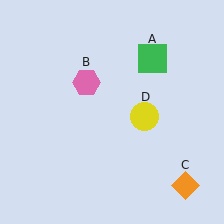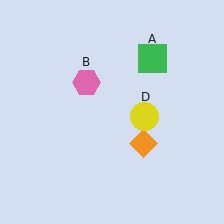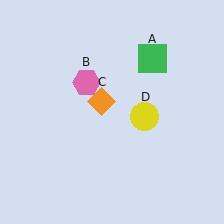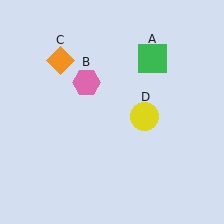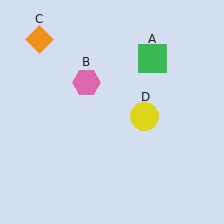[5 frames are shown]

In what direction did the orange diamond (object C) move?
The orange diamond (object C) moved up and to the left.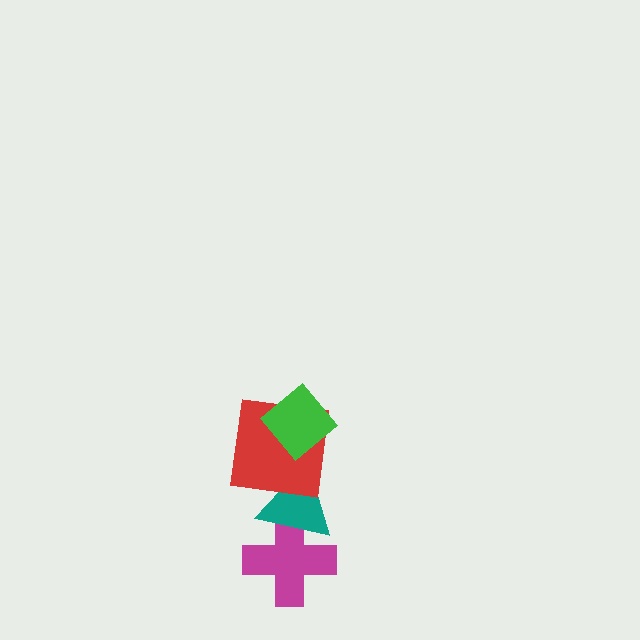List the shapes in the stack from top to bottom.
From top to bottom: the green diamond, the red square, the teal triangle, the magenta cross.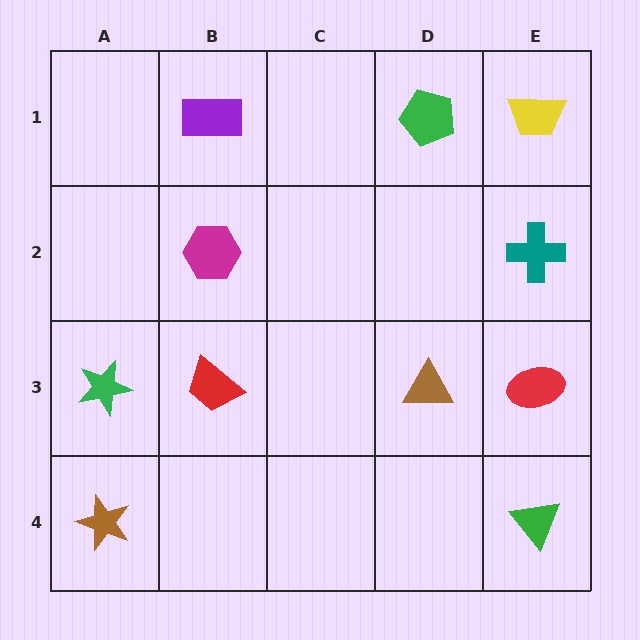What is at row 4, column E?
A green triangle.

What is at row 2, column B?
A magenta hexagon.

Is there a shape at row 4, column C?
No, that cell is empty.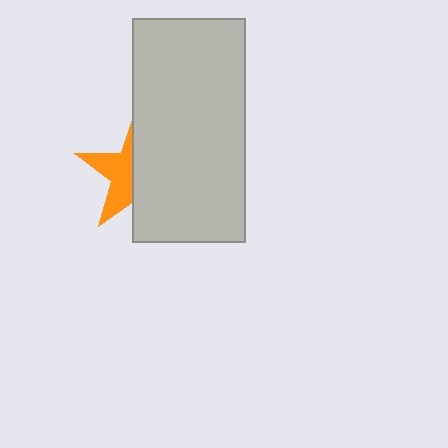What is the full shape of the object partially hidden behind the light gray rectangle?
The partially hidden object is an orange star.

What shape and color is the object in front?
The object in front is a light gray rectangle.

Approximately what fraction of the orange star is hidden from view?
Roughly 59% of the orange star is hidden behind the light gray rectangle.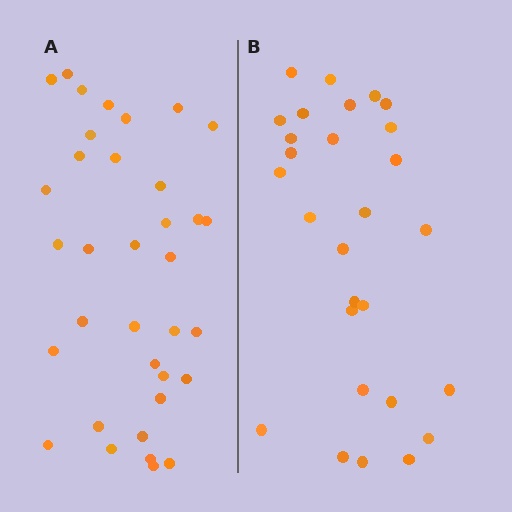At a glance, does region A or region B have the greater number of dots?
Region A (the left region) has more dots.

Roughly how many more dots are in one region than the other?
Region A has roughly 8 or so more dots than region B.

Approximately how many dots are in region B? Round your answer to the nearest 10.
About 30 dots. (The exact count is 28, which rounds to 30.)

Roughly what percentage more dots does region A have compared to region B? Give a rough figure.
About 25% more.